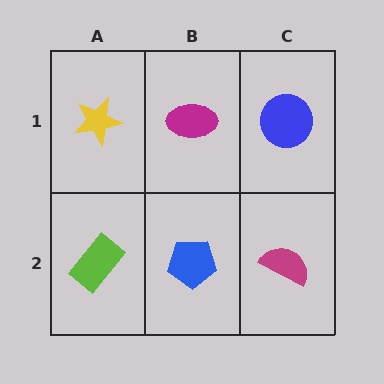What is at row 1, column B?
A magenta ellipse.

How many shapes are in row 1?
3 shapes.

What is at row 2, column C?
A magenta semicircle.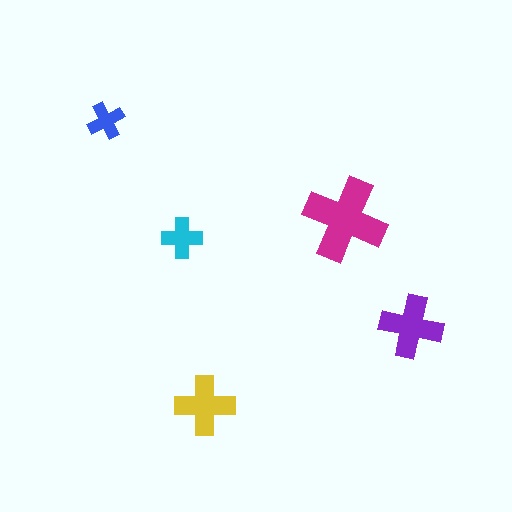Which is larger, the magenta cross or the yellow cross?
The magenta one.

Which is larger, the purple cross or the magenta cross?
The magenta one.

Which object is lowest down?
The yellow cross is bottommost.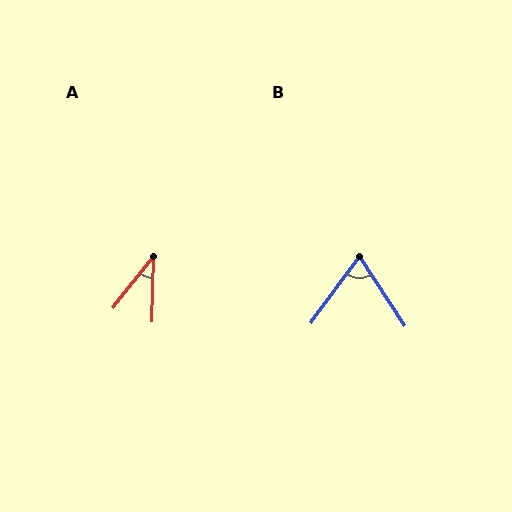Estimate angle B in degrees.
Approximately 69 degrees.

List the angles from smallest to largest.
A (37°), B (69°).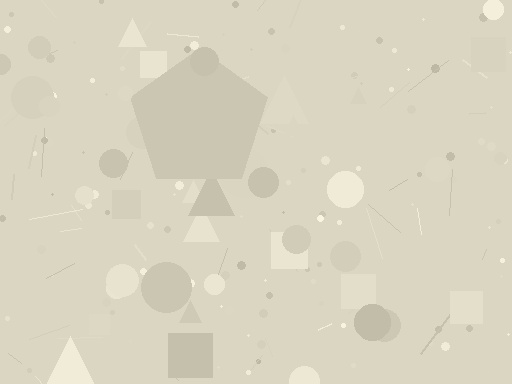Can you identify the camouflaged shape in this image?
The camouflaged shape is a pentagon.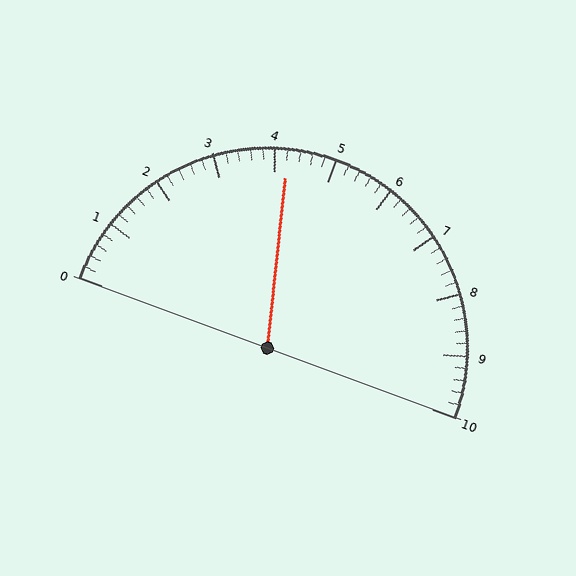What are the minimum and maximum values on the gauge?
The gauge ranges from 0 to 10.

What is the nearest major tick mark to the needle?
The nearest major tick mark is 4.